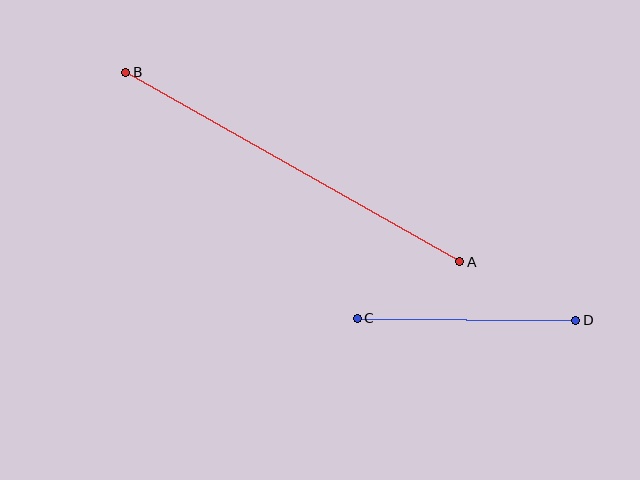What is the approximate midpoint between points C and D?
The midpoint is at approximately (466, 319) pixels.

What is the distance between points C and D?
The distance is approximately 218 pixels.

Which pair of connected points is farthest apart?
Points A and B are farthest apart.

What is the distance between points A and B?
The distance is approximately 384 pixels.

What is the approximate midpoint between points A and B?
The midpoint is at approximately (293, 167) pixels.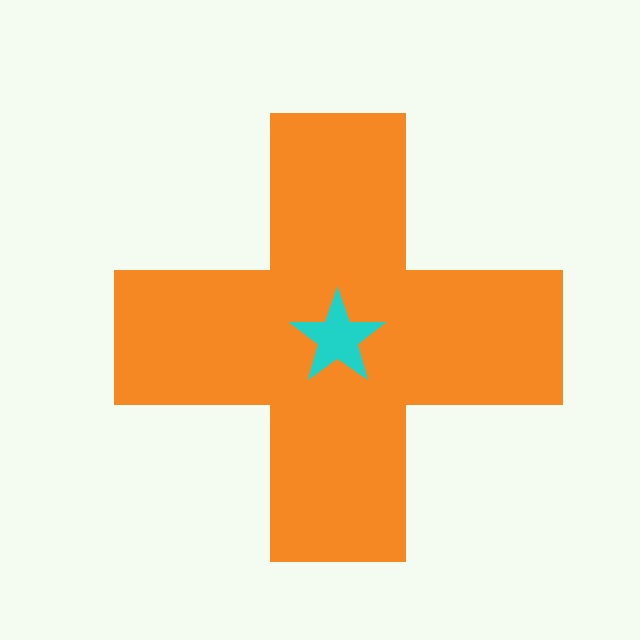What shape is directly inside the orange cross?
The cyan star.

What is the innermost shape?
The cyan star.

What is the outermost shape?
The orange cross.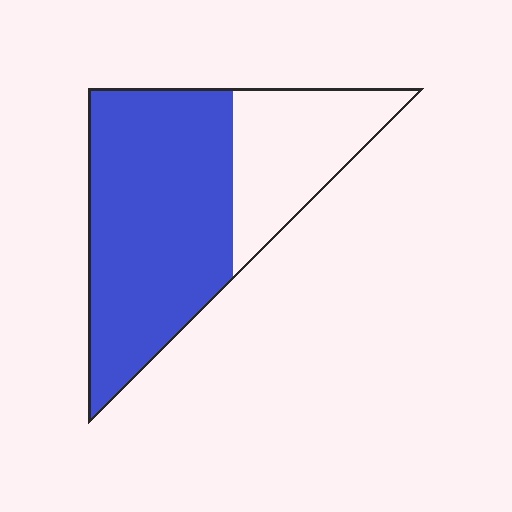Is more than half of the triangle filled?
Yes.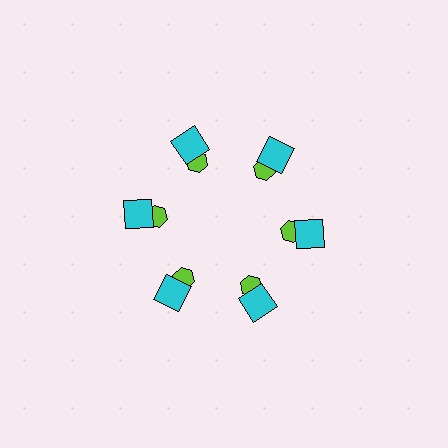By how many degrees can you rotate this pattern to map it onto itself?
The pattern maps onto itself every 60 degrees of rotation.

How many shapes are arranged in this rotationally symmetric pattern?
There are 12 shapes, arranged in 6 groups of 2.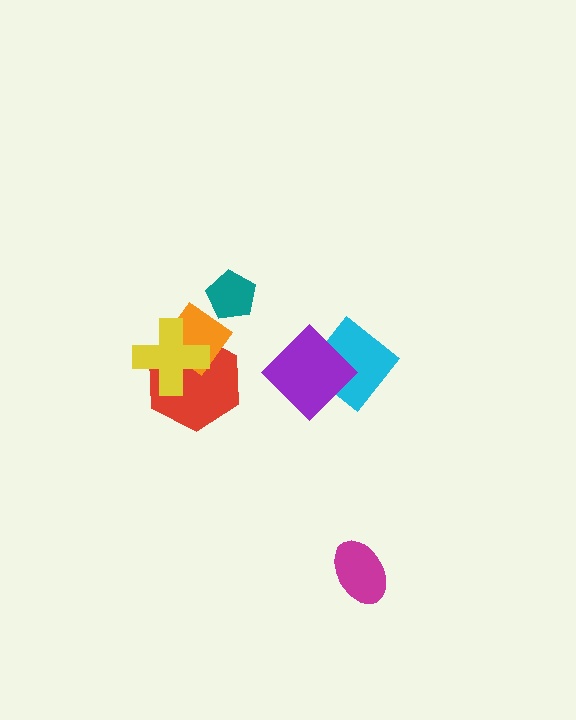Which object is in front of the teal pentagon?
The orange diamond is in front of the teal pentagon.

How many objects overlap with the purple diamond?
1 object overlaps with the purple diamond.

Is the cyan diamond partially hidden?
Yes, it is partially covered by another shape.